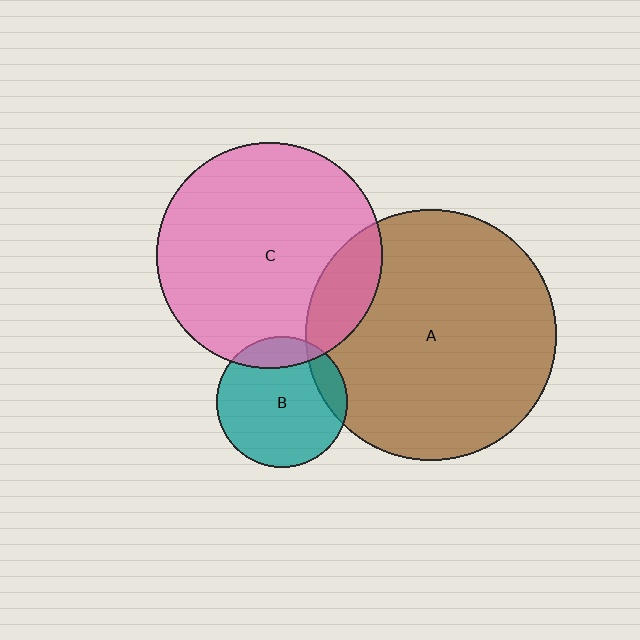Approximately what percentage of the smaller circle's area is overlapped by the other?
Approximately 15%.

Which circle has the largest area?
Circle A (brown).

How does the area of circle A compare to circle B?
Approximately 3.7 times.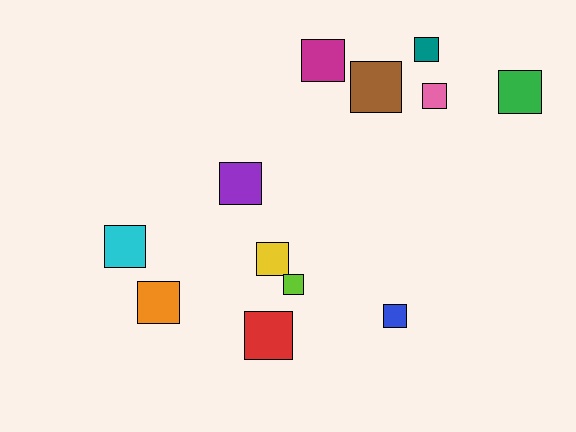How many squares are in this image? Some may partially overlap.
There are 12 squares.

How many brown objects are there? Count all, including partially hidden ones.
There is 1 brown object.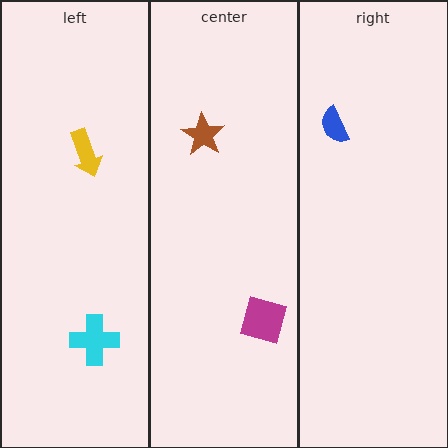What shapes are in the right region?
The blue semicircle.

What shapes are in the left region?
The yellow arrow, the cyan cross.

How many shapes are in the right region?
1.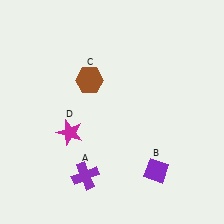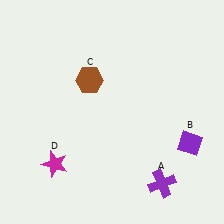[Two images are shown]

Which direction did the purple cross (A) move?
The purple cross (A) moved right.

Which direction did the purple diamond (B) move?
The purple diamond (B) moved right.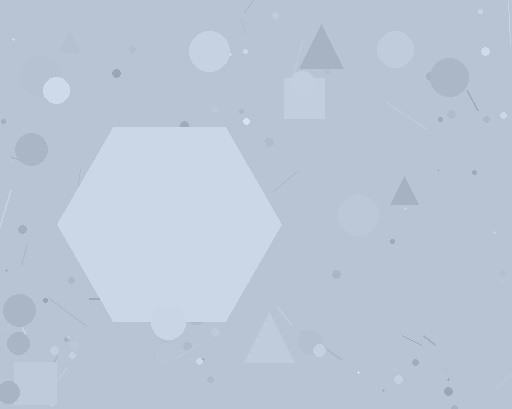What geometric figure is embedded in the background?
A hexagon is embedded in the background.